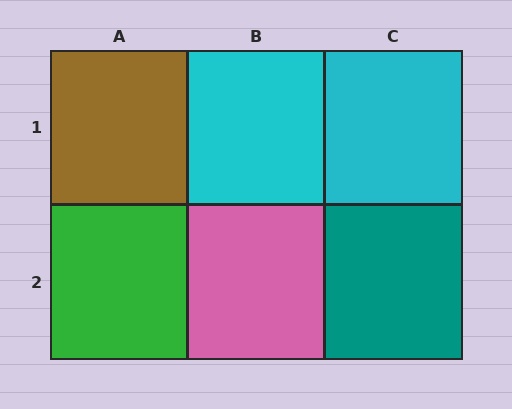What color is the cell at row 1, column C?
Cyan.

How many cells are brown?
1 cell is brown.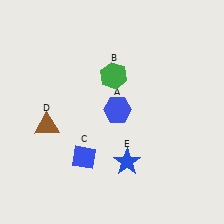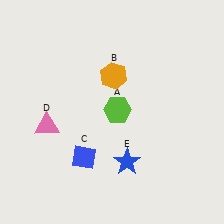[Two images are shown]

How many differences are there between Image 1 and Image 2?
There are 3 differences between the two images.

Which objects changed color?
A changed from blue to lime. B changed from green to orange. D changed from brown to pink.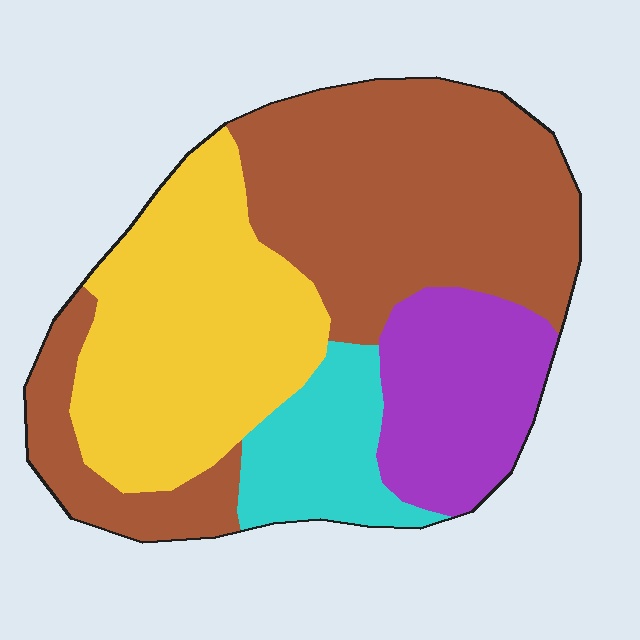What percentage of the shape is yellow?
Yellow takes up between a quarter and a half of the shape.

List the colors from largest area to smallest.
From largest to smallest: brown, yellow, purple, cyan.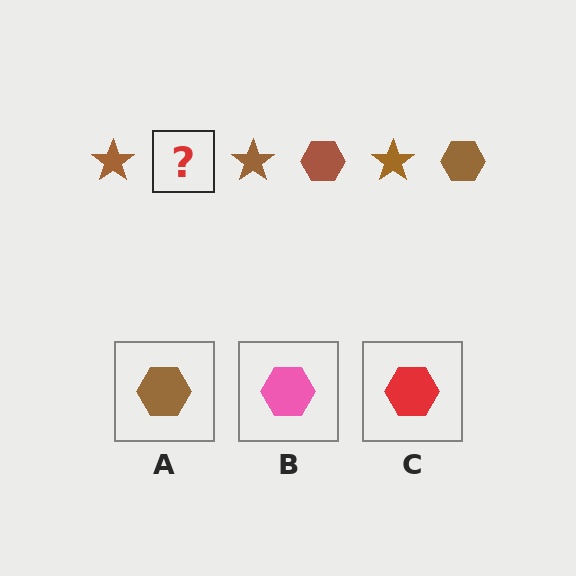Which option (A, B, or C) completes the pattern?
A.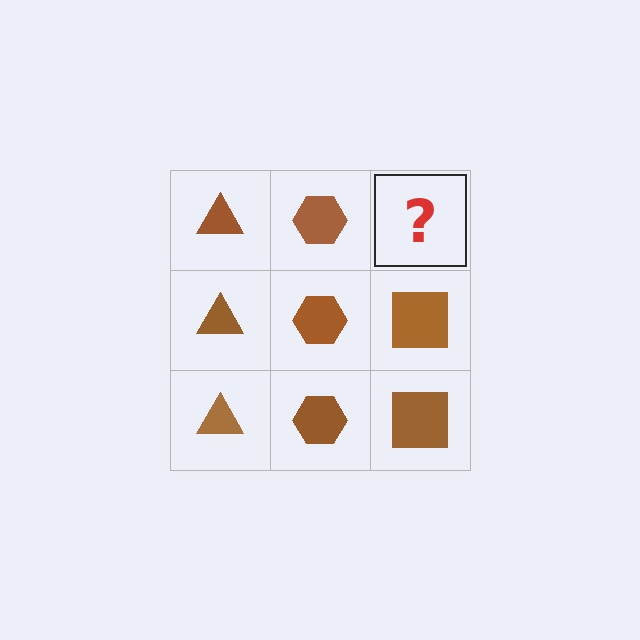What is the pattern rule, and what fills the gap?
The rule is that each column has a consistent shape. The gap should be filled with a brown square.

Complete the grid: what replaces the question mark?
The question mark should be replaced with a brown square.